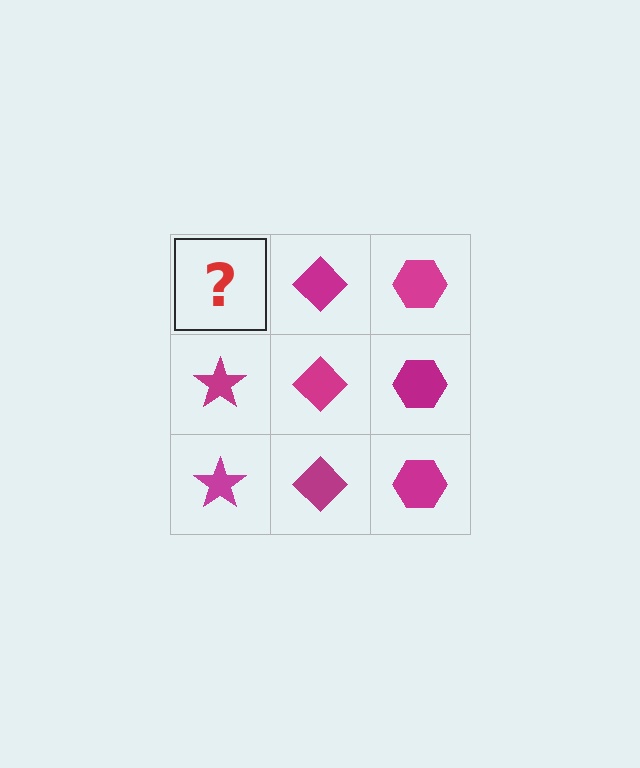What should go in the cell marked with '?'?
The missing cell should contain a magenta star.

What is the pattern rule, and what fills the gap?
The rule is that each column has a consistent shape. The gap should be filled with a magenta star.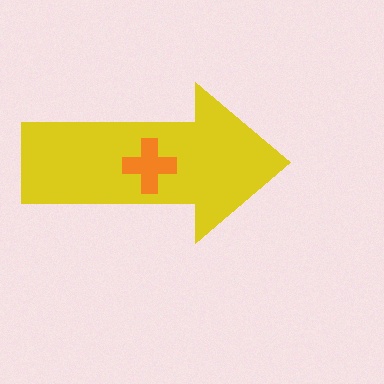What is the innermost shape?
The orange cross.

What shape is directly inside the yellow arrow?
The orange cross.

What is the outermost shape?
The yellow arrow.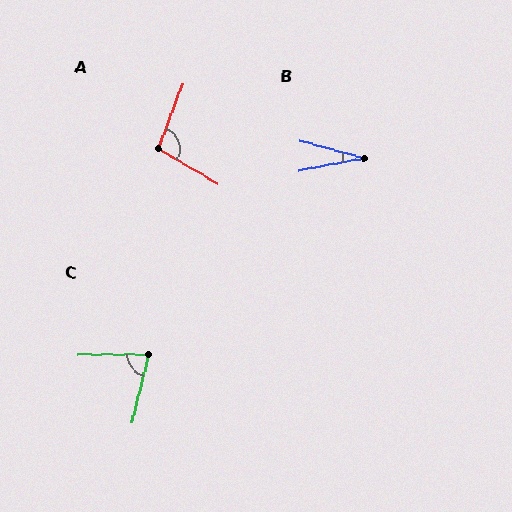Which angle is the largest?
A, at approximately 100 degrees.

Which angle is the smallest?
B, at approximately 26 degrees.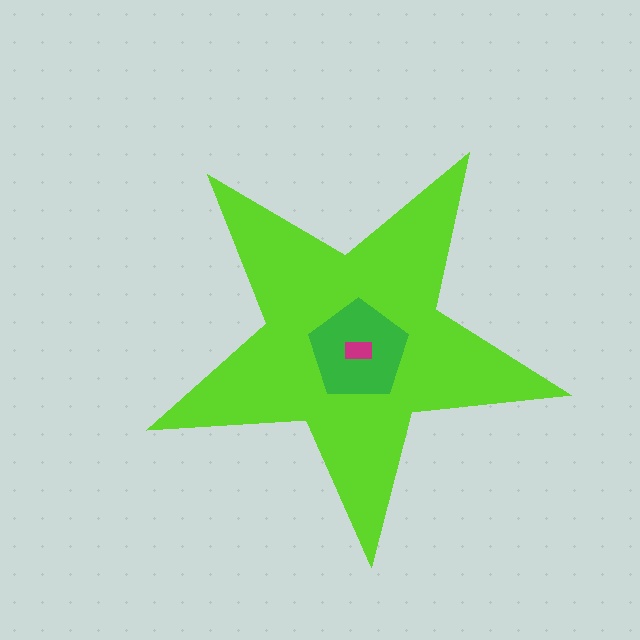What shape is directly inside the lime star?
The green pentagon.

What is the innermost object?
The magenta rectangle.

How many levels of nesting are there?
3.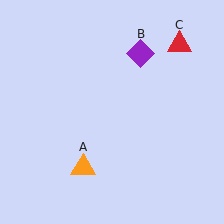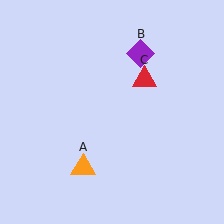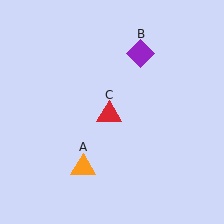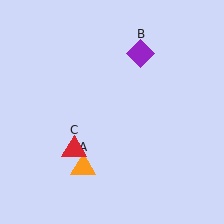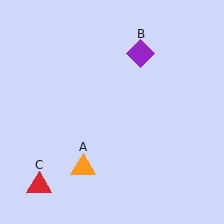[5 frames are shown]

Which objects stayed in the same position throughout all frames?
Orange triangle (object A) and purple diamond (object B) remained stationary.